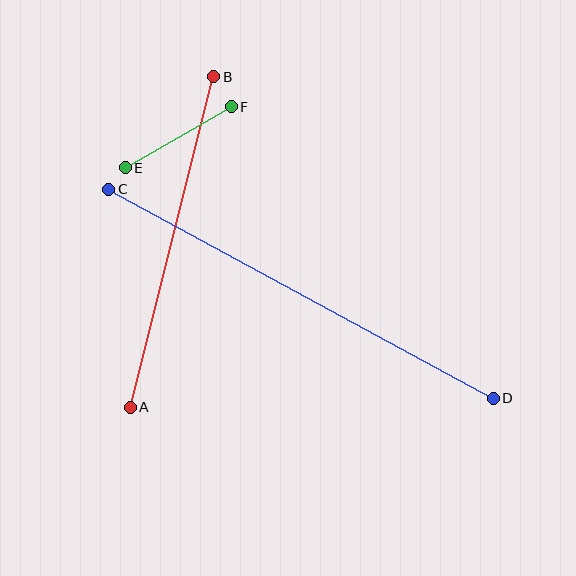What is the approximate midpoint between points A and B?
The midpoint is at approximately (172, 242) pixels.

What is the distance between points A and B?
The distance is approximately 341 pixels.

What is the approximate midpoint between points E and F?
The midpoint is at approximately (178, 137) pixels.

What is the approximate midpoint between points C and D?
The midpoint is at approximately (301, 294) pixels.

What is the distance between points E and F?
The distance is approximately 122 pixels.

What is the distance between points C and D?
The distance is approximately 437 pixels.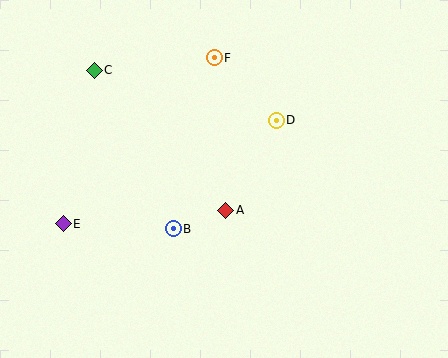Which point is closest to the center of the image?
Point A at (226, 210) is closest to the center.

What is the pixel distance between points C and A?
The distance between C and A is 192 pixels.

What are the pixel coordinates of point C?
Point C is at (94, 70).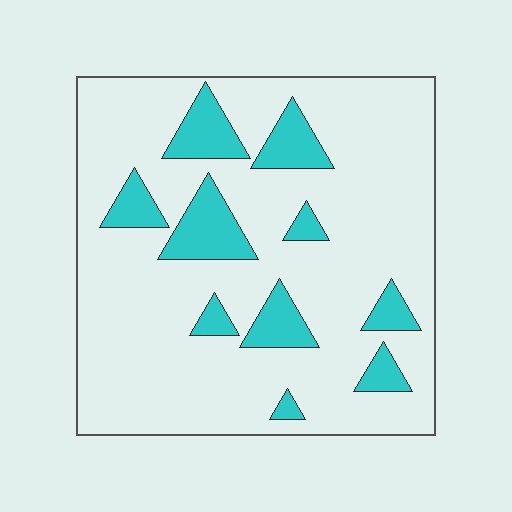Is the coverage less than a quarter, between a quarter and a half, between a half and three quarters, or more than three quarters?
Less than a quarter.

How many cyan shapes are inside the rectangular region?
10.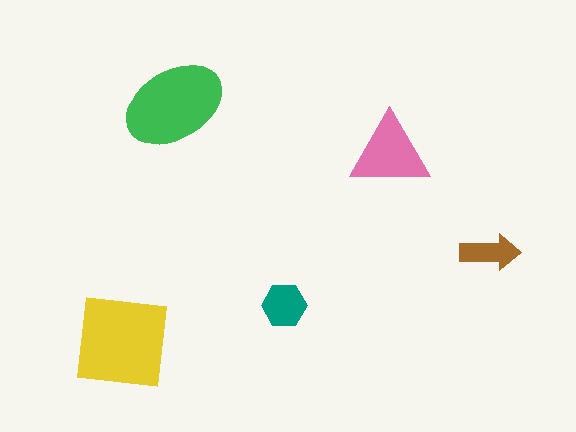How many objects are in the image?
There are 5 objects in the image.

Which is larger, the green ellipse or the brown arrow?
The green ellipse.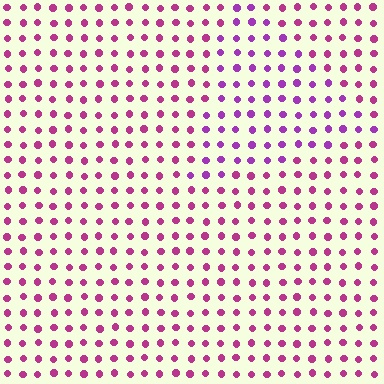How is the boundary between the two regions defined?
The boundary is defined purely by a slight shift in hue (about 30 degrees). Spacing, size, and orientation are identical on both sides.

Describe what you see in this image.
The image is filled with small magenta elements in a uniform arrangement. A triangle-shaped region is visible where the elements are tinted to a slightly different hue, forming a subtle color boundary.